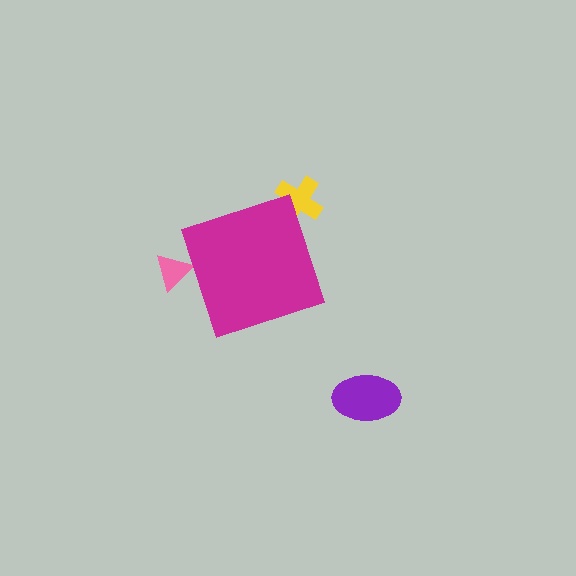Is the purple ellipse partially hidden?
No, the purple ellipse is fully visible.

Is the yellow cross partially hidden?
Yes, the yellow cross is partially hidden behind the magenta diamond.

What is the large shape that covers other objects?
A magenta diamond.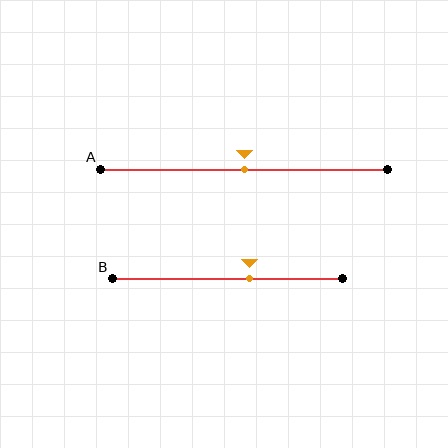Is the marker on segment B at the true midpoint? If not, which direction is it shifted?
No, the marker on segment B is shifted to the right by about 9% of the segment length.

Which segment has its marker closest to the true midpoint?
Segment A has its marker closest to the true midpoint.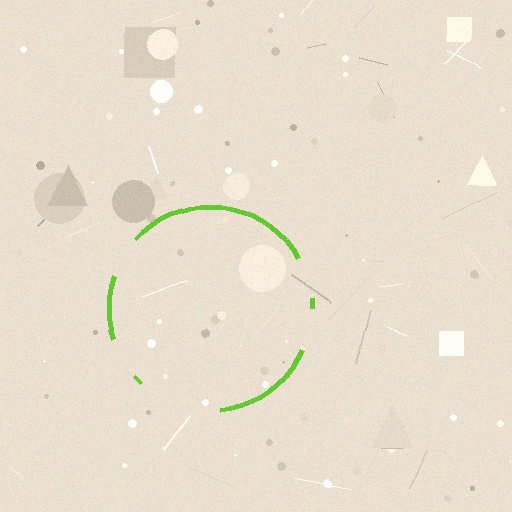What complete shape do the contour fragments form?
The contour fragments form a circle.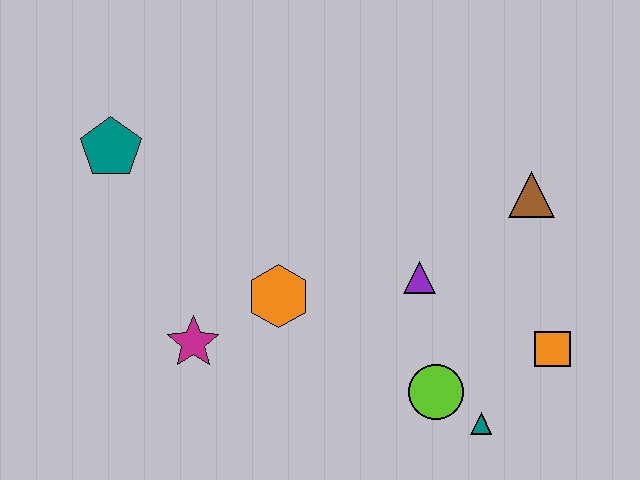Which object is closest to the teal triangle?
The lime circle is closest to the teal triangle.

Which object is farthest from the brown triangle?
The teal pentagon is farthest from the brown triangle.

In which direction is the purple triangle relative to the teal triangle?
The purple triangle is above the teal triangle.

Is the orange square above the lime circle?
Yes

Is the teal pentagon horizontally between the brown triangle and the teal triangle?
No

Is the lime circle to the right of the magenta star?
Yes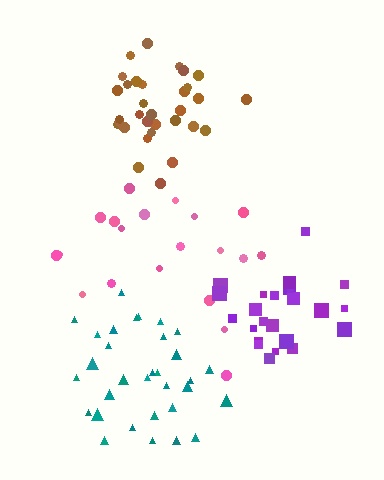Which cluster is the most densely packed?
Brown.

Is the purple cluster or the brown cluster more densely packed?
Brown.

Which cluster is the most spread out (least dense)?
Pink.